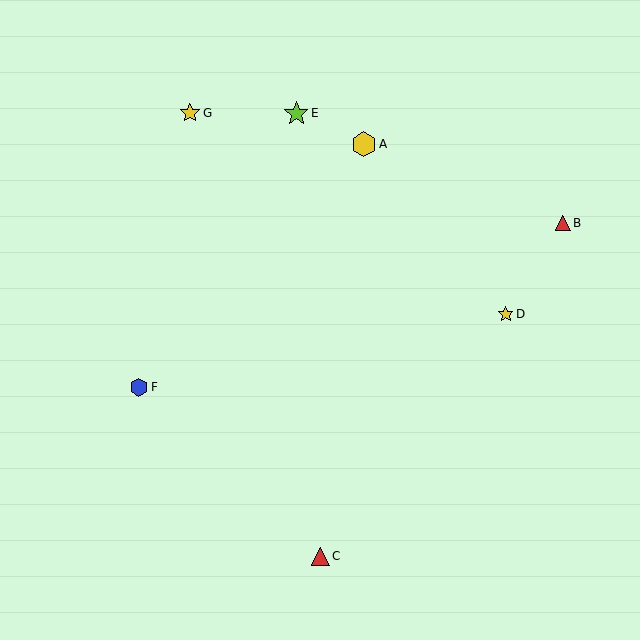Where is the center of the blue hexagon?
The center of the blue hexagon is at (139, 387).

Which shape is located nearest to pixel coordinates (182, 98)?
The yellow star (labeled G) at (190, 113) is nearest to that location.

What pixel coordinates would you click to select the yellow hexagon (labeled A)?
Click at (364, 144) to select the yellow hexagon A.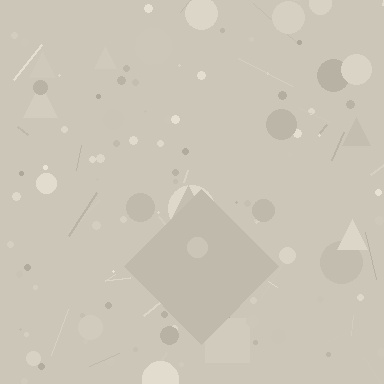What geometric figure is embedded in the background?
A diamond is embedded in the background.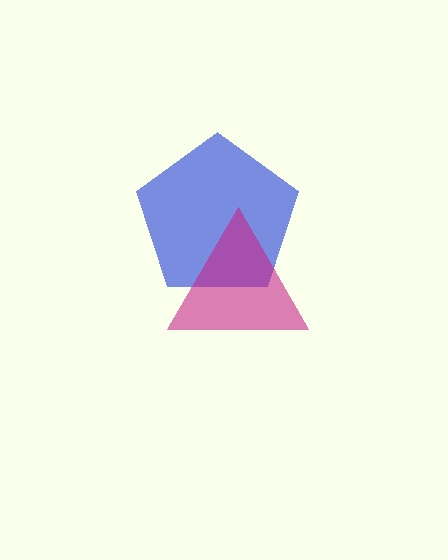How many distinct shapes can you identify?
There are 2 distinct shapes: a blue pentagon, a magenta triangle.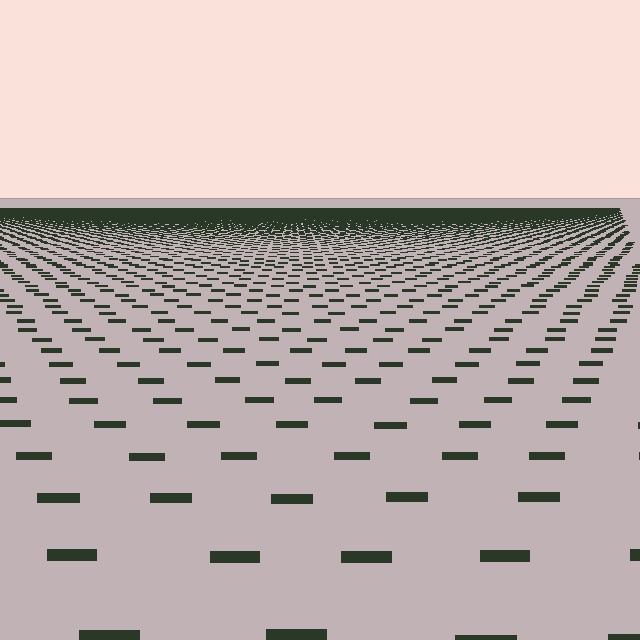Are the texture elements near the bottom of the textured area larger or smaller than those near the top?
Larger. Near the bottom, elements are closer to the viewer and appear at a bigger on-screen size.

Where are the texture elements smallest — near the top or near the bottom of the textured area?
Near the top.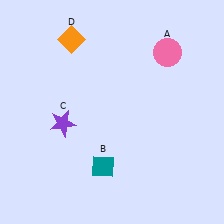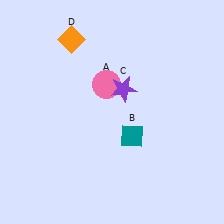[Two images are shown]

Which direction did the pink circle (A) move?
The pink circle (A) moved left.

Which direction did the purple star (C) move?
The purple star (C) moved right.